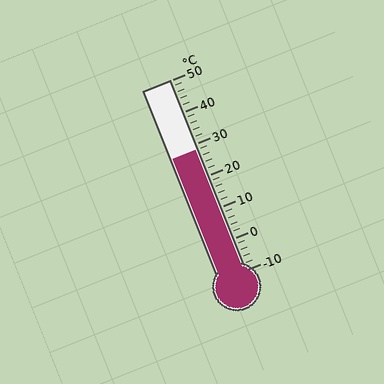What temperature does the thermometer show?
The thermometer shows approximately 28°C.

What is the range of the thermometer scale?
The thermometer scale ranges from -10°C to 50°C.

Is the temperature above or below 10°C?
The temperature is above 10°C.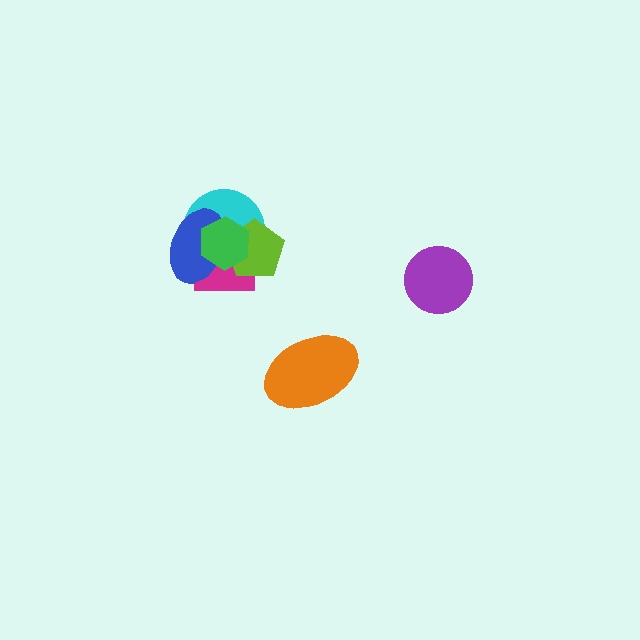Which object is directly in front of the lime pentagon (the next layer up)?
The blue ellipse is directly in front of the lime pentagon.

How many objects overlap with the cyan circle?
4 objects overlap with the cyan circle.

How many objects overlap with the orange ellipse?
0 objects overlap with the orange ellipse.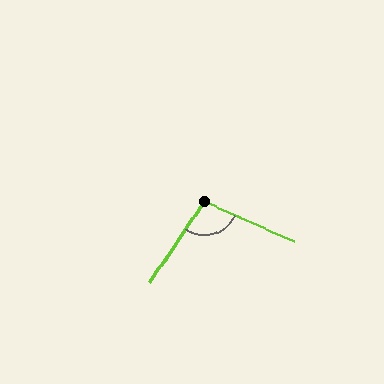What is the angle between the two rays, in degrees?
Approximately 101 degrees.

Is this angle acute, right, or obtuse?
It is obtuse.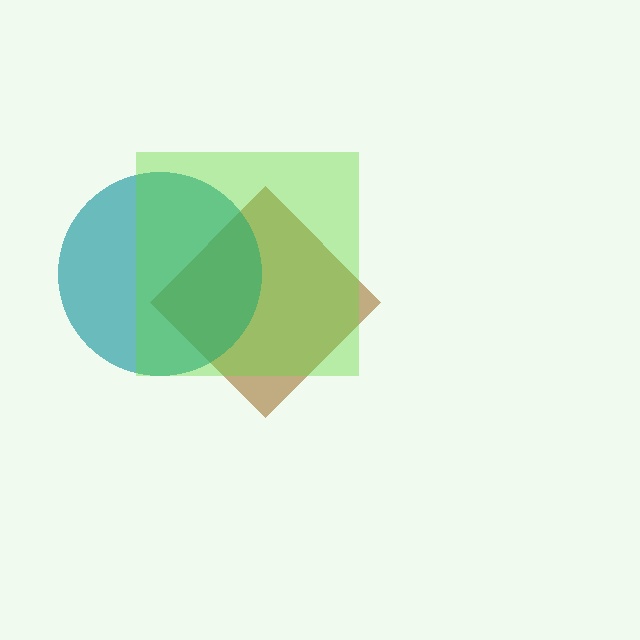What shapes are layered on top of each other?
The layered shapes are: a brown diamond, a teal circle, a lime square.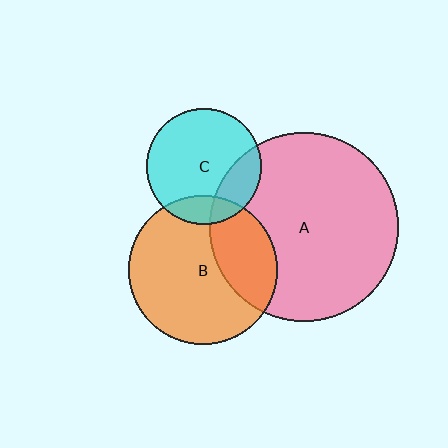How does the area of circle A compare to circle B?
Approximately 1.6 times.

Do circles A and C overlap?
Yes.